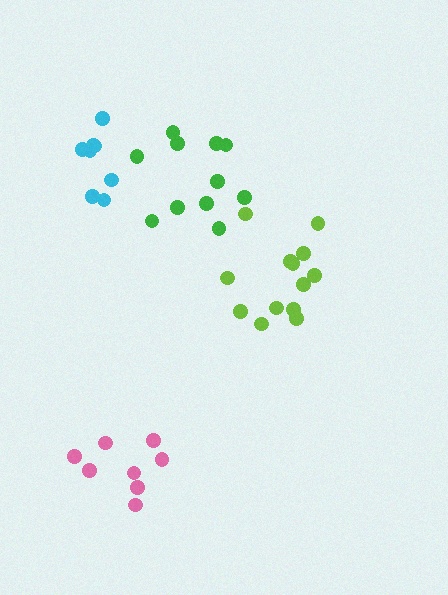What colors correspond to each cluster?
The clusters are colored: cyan, green, pink, lime.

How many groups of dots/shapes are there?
There are 4 groups.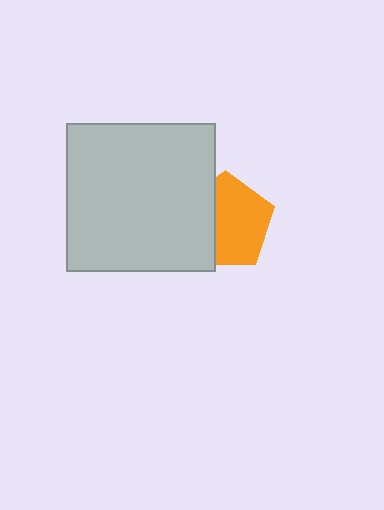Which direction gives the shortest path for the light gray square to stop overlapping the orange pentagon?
Moving left gives the shortest separation.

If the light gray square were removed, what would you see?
You would see the complete orange pentagon.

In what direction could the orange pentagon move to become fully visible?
The orange pentagon could move right. That would shift it out from behind the light gray square entirely.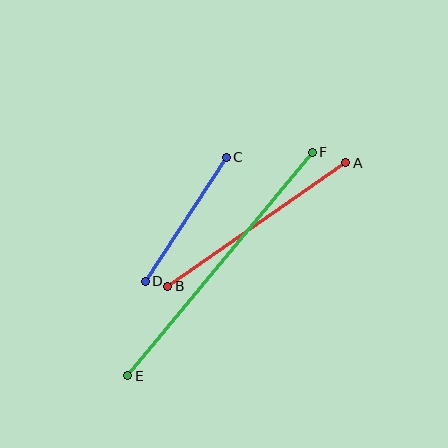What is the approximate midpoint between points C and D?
The midpoint is at approximately (186, 219) pixels.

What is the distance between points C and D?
The distance is approximately 148 pixels.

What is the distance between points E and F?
The distance is approximately 289 pixels.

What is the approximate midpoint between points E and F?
The midpoint is at approximately (220, 264) pixels.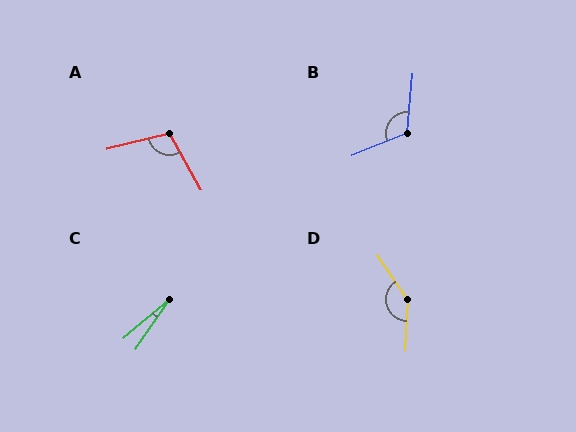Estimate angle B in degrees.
Approximately 117 degrees.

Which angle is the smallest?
C, at approximately 15 degrees.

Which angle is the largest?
D, at approximately 143 degrees.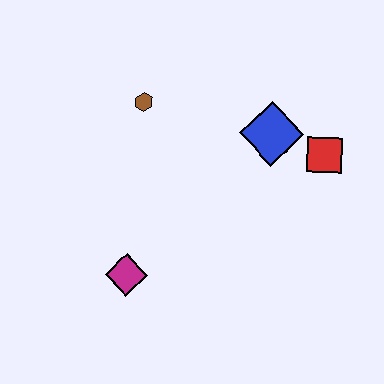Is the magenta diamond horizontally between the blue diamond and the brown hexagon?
No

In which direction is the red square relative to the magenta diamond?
The red square is to the right of the magenta diamond.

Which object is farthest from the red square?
The magenta diamond is farthest from the red square.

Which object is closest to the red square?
The blue diamond is closest to the red square.